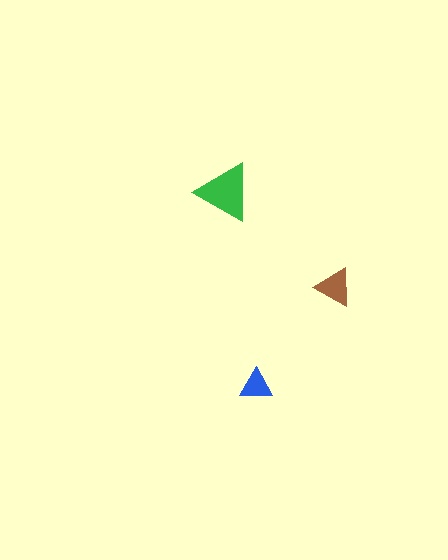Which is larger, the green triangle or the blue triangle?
The green one.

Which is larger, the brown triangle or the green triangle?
The green one.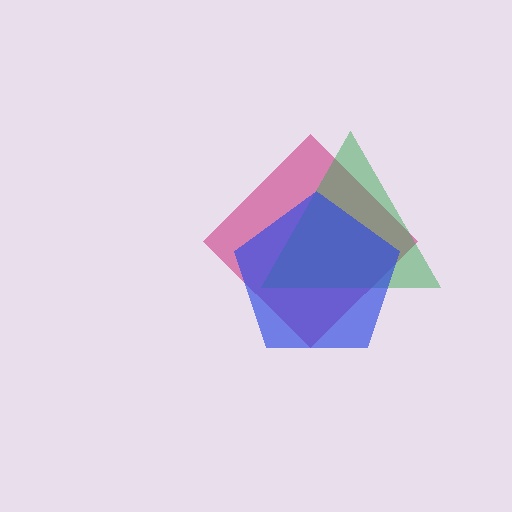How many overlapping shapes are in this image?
There are 3 overlapping shapes in the image.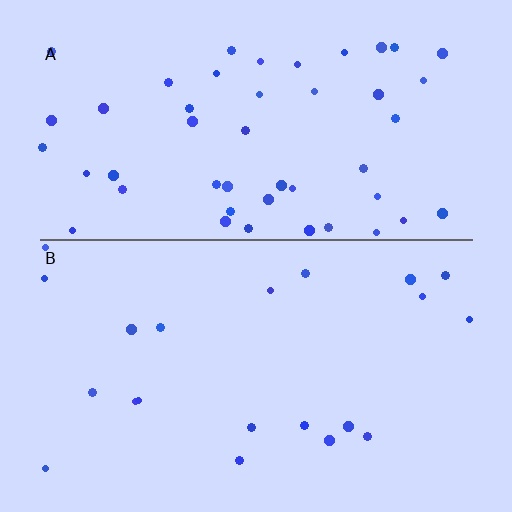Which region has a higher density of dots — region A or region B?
A (the top).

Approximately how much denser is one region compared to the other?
Approximately 2.3× — region A over region B.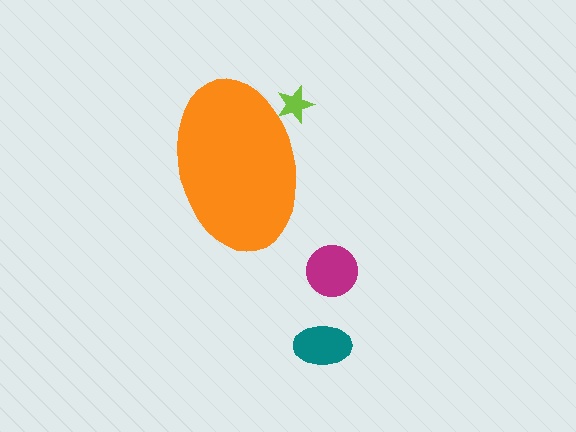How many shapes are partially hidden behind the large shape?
1 shape is partially hidden.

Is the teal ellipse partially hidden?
No, the teal ellipse is fully visible.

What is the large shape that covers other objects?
An orange ellipse.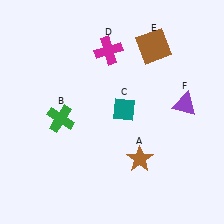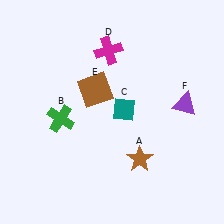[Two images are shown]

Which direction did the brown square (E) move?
The brown square (E) moved left.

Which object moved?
The brown square (E) moved left.